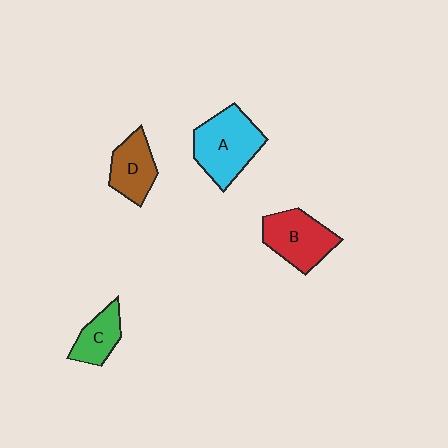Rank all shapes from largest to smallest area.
From largest to smallest: A (cyan), B (red), D (brown), C (green).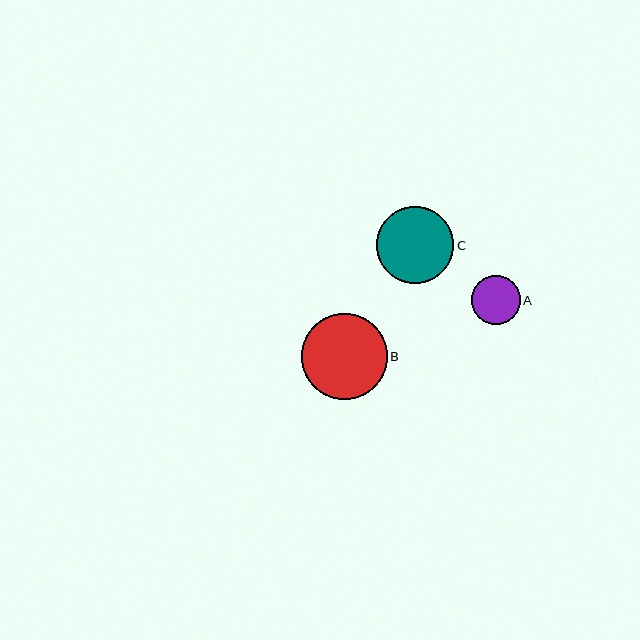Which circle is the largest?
Circle B is the largest with a size of approximately 86 pixels.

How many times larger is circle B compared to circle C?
Circle B is approximately 1.1 times the size of circle C.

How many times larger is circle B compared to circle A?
Circle B is approximately 1.8 times the size of circle A.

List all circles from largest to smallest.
From largest to smallest: B, C, A.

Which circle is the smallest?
Circle A is the smallest with a size of approximately 49 pixels.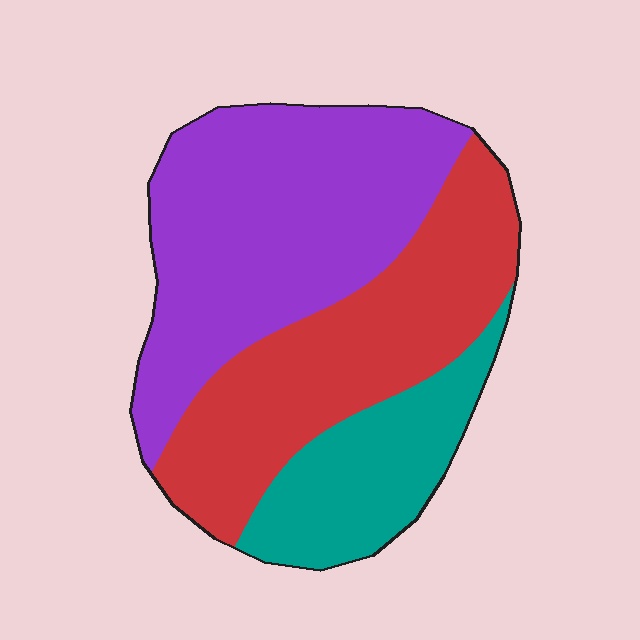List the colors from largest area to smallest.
From largest to smallest: purple, red, teal.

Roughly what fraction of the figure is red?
Red covers around 35% of the figure.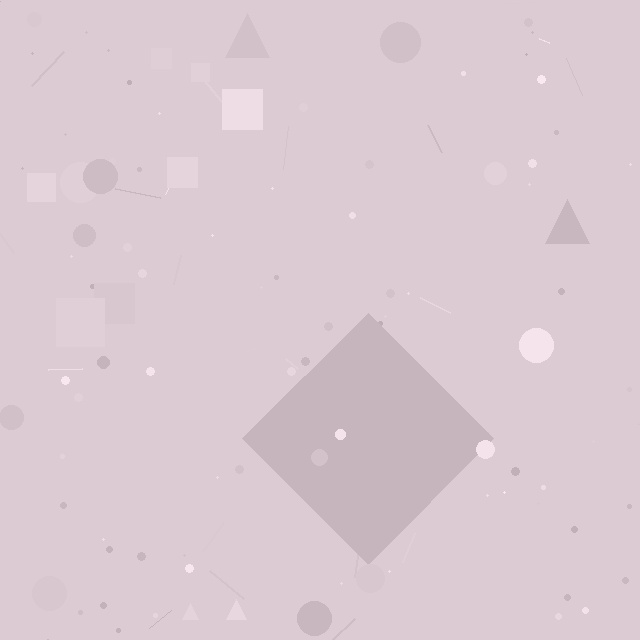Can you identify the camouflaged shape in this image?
The camouflaged shape is a diamond.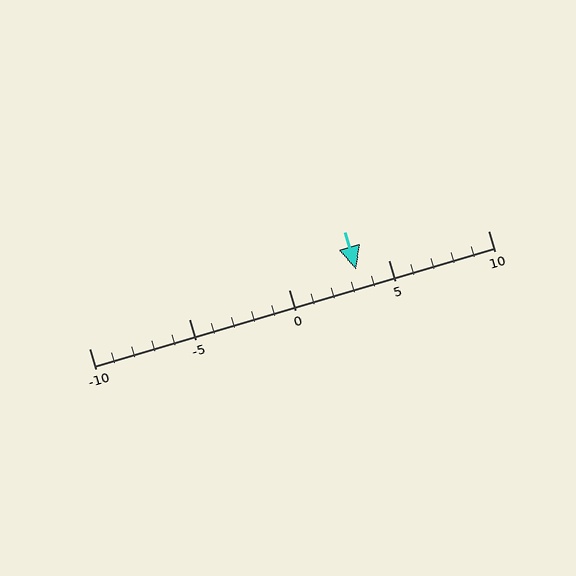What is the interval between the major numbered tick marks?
The major tick marks are spaced 5 units apart.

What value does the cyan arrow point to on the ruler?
The cyan arrow points to approximately 3.